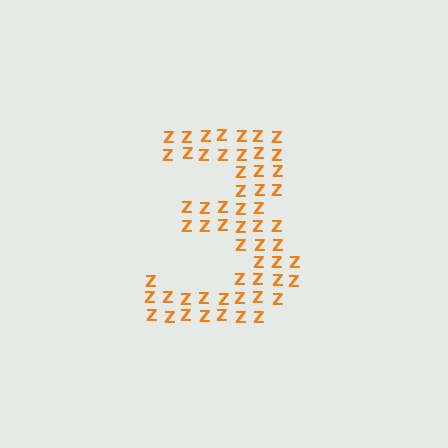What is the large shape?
The large shape is the digit 3.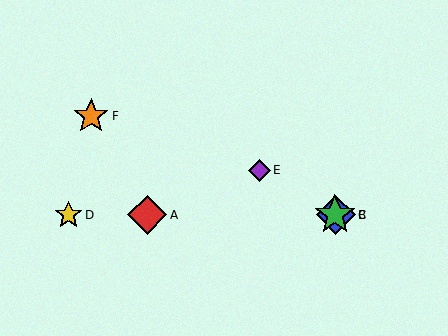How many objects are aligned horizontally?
4 objects (A, B, C, D) are aligned horizontally.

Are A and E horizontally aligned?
No, A is at y≈215 and E is at y≈170.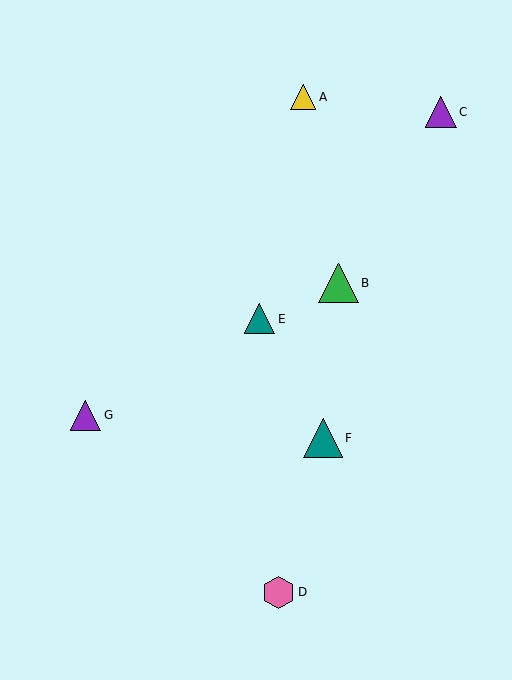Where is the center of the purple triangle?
The center of the purple triangle is at (86, 415).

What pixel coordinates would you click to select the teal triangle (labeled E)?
Click at (260, 319) to select the teal triangle E.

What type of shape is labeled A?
Shape A is a yellow triangle.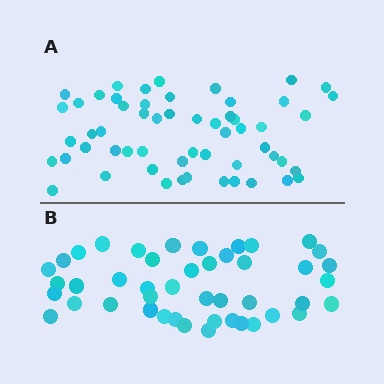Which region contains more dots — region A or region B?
Region A (the top region) has more dots.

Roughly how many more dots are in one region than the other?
Region A has roughly 12 or so more dots than region B.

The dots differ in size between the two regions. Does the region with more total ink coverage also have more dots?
No. Region B has more total ink coverage because its dots are larger, but region A actually contains more individual dots. Total area can be misleading — the number of items is what matters here.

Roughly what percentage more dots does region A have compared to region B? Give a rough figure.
About 25% more.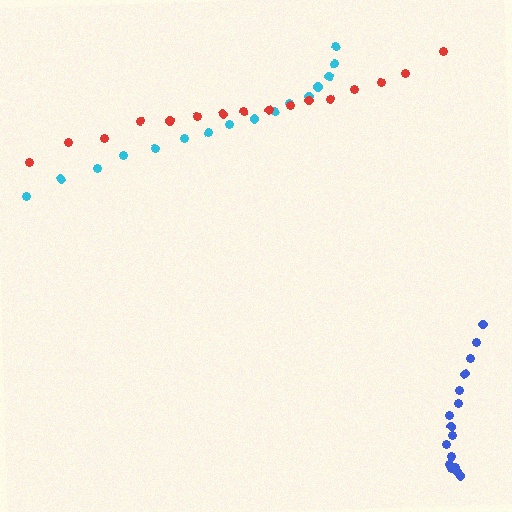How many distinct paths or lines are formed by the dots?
There are 3 distinct paths.